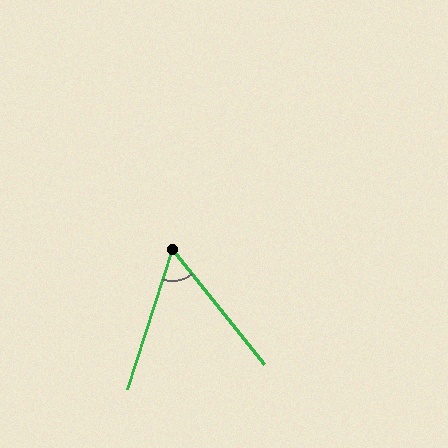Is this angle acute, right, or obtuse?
It is acute.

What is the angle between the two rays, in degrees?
Approximately 56 degrees.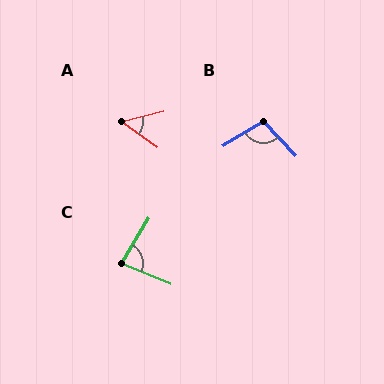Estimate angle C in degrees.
Approximately 81 degrees.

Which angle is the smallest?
A, at approximately 49 degrees.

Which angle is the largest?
B, at approximately 101 degrees.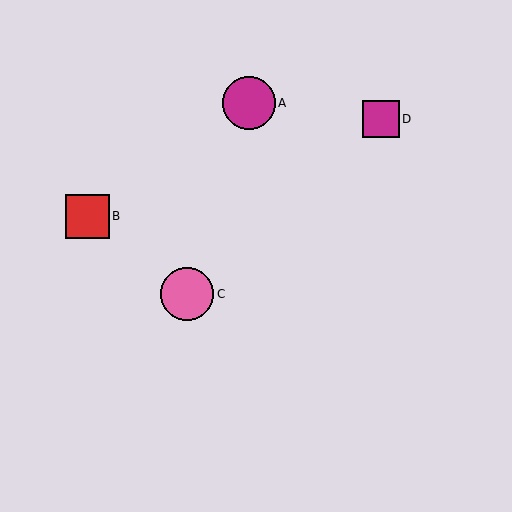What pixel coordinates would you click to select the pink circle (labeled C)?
Click at (187, 294) to select the pink circle C.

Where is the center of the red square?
The center of the red square is at (87, 216).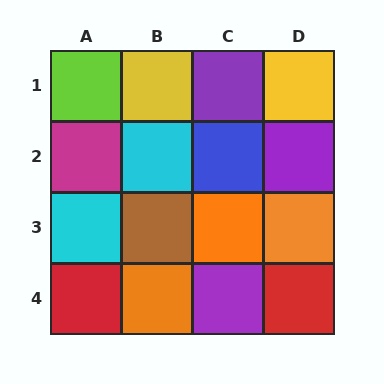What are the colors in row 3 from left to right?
Cyan, brown, orange, orange.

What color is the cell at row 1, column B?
Yellow.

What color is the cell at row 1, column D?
Yellow.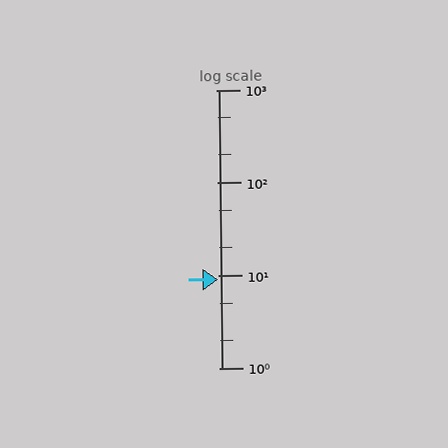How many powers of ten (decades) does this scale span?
The scale spans 3 decades, from 1 to 1000.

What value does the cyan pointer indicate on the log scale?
The pointer indicates approximately 9.1.